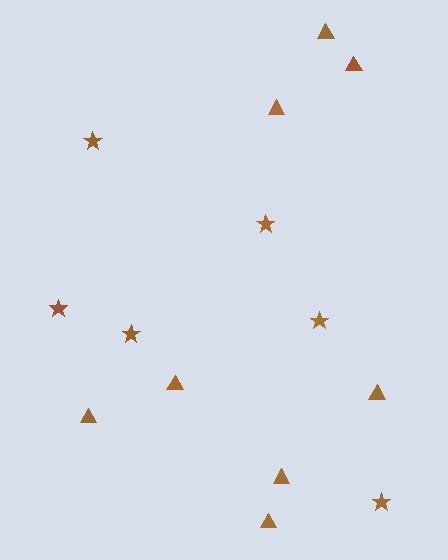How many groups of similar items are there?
There are 2 groups: one group of stars (6) and one group of triangles (8).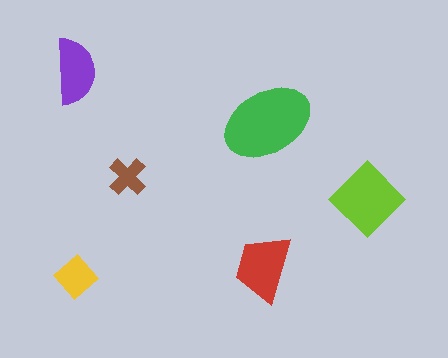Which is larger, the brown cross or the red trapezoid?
The red trapezoid.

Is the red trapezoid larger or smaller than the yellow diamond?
Larger.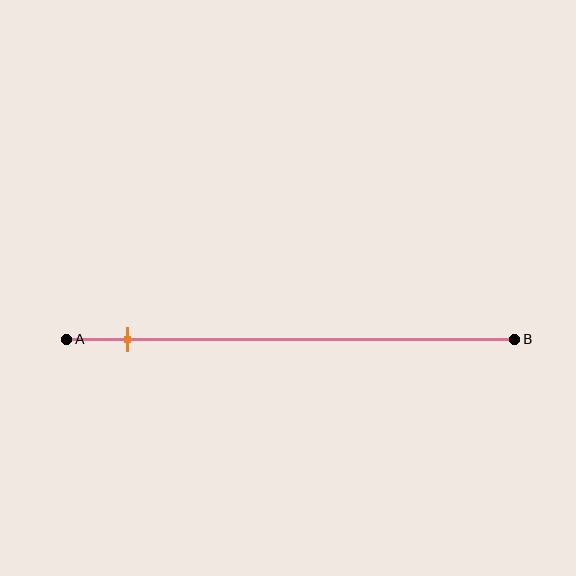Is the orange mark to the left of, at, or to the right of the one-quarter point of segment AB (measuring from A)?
The orange mark is to the left of the one-quarter point of segment AB.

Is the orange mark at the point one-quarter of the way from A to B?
No, the mark is at about 15% from A, not at the 25% one-quarter point.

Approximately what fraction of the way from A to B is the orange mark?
The orange mark is approximately 15% of the way from A to B.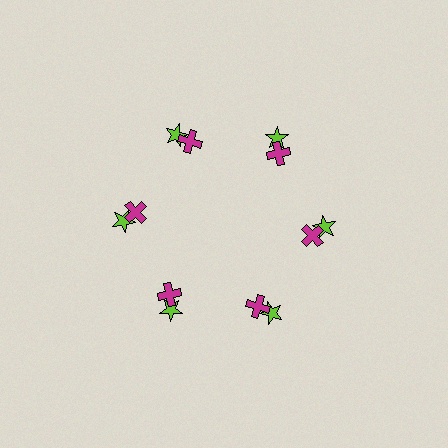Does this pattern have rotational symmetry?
Yes, this pattern has 6-fold rotational symmetry. It looks the same after rotating 60 degrees around the center.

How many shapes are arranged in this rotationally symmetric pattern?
There are 12 shapes, arranged in 6 groups of 2.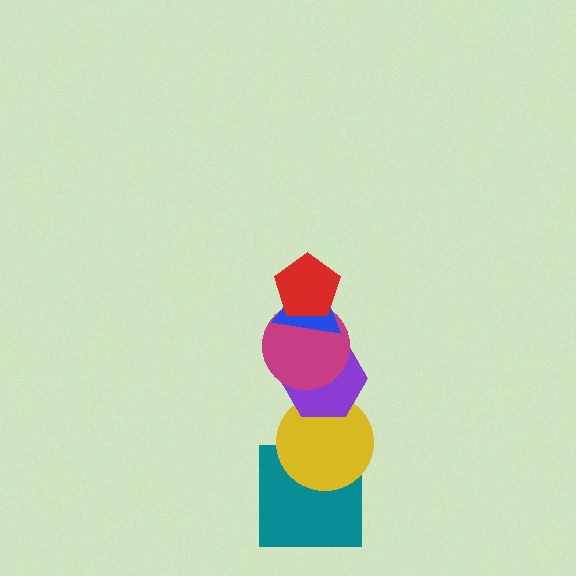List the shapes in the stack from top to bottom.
From top to bottom: the red pentagon, the blue triangle, the magenta circle, the purple hexagon, the yellow circle, the teal square.